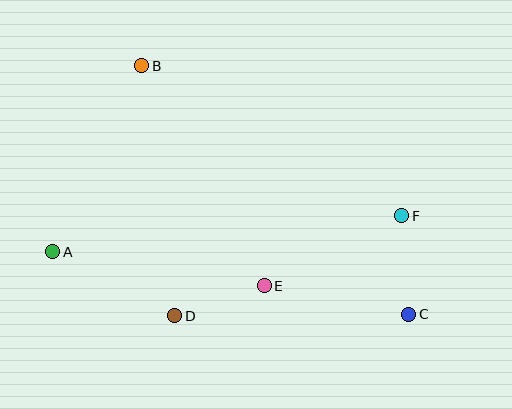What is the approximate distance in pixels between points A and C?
The distance between A and C is approximately 362 pixels.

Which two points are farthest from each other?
Points B and C are farthest from each other.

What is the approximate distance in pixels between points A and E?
The distance between A and E is approximately 214 pixels.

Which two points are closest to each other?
Points D and E are closest to each other.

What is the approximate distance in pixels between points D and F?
The distance between D and F is approximately 248 pixels.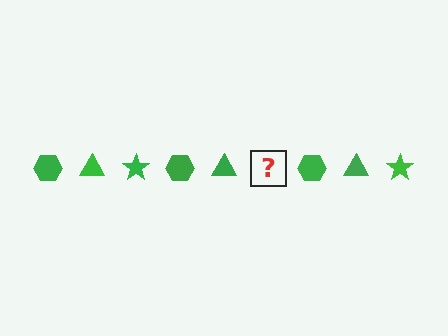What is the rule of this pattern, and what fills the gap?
The rule is that the pattern cycles through hexagon, triangle, star shapes in green. The gap should be filled with a green star.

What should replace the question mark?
The question mark should be replaced with a green star.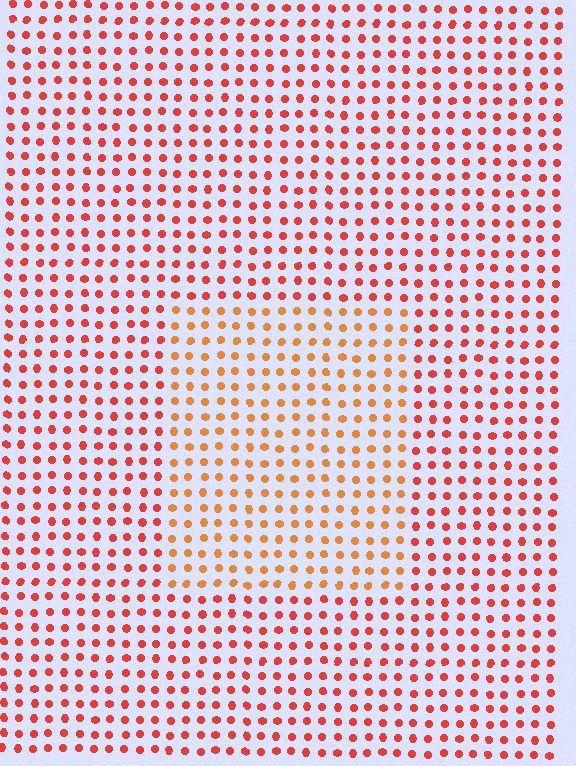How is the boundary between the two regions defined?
The boundary is defined purely by a slight shift in hue (about 26 degrees). Spacing, size, and orientation are identical on both sides.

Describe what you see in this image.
The image is filled with small red elements in a uniform arrangement. A rectangle-shaped region is visible where the elements are tinted to a slightly different hue, forming a subtle color boundary.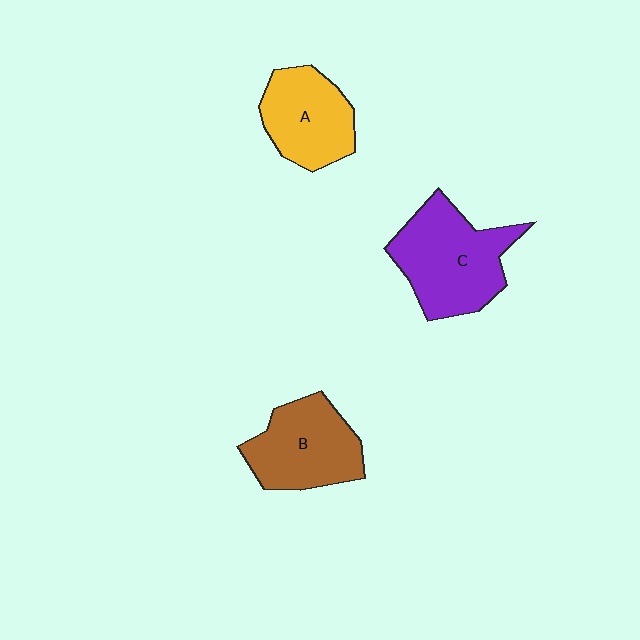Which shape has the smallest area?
Shape A (yellow).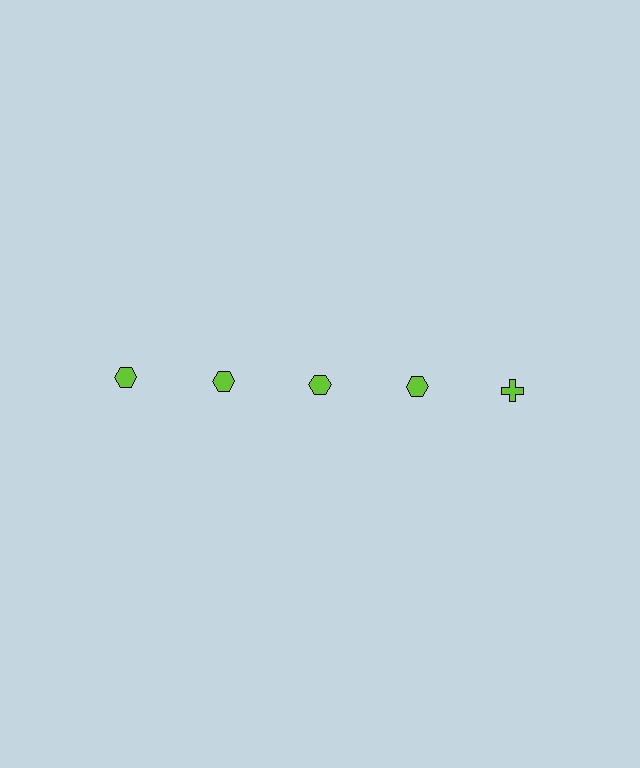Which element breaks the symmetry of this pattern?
The lime cross in the top row, rightmost column breaks the symmetry. All other shapes are lime hexagons.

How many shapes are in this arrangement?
There are 5 shapes arranged in a grid pattern.